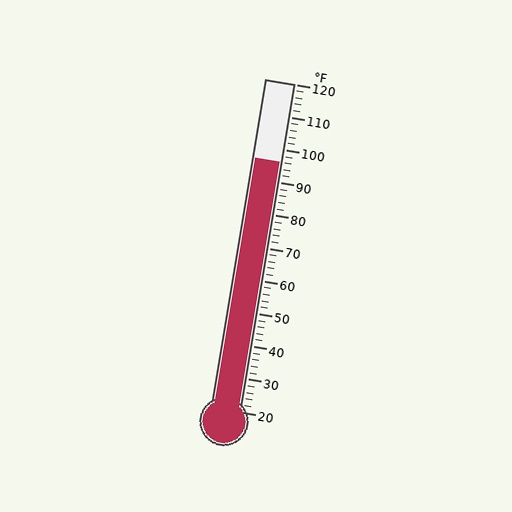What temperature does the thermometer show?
The thermometer shows approximately 96°F.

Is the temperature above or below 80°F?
The temperature is above 80°F.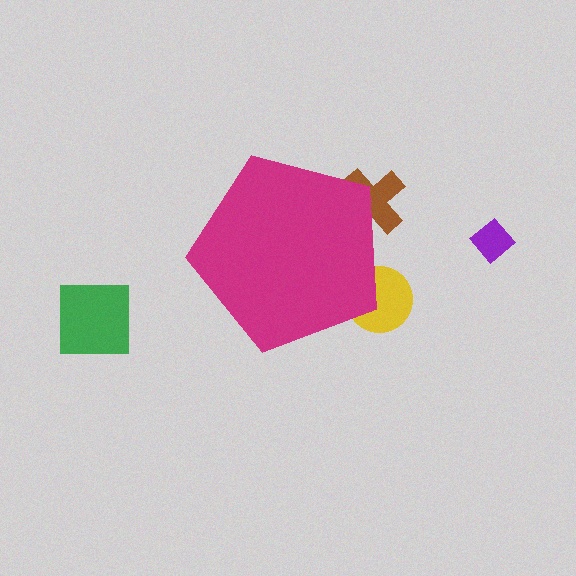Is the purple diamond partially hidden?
No, the purple diamond is fully visible.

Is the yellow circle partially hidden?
Yes, the yellow circle is partially hidden behind the magenta pentagon.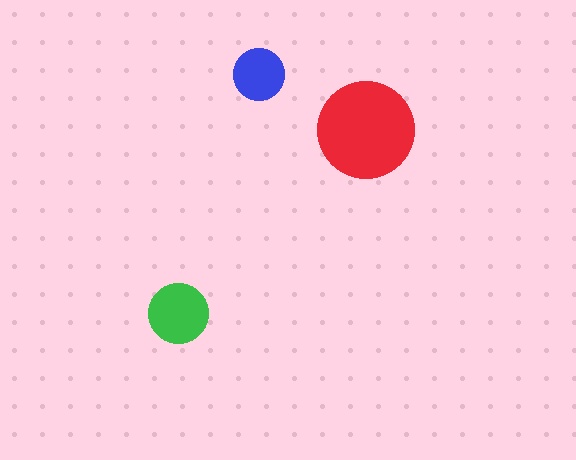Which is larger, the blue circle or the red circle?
The red one.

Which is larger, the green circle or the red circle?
The red one.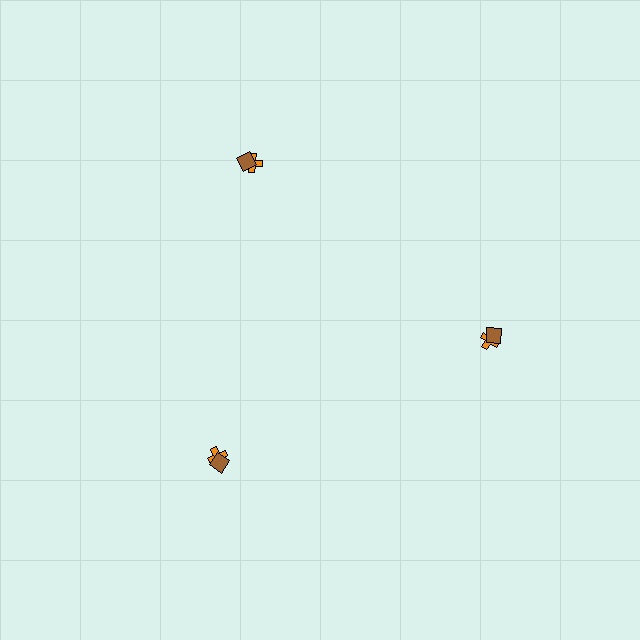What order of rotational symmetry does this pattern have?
This pattern has 3-fold rotational symmetry.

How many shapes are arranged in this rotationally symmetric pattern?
There are 6 shapes, arranged in 3 groups of 2.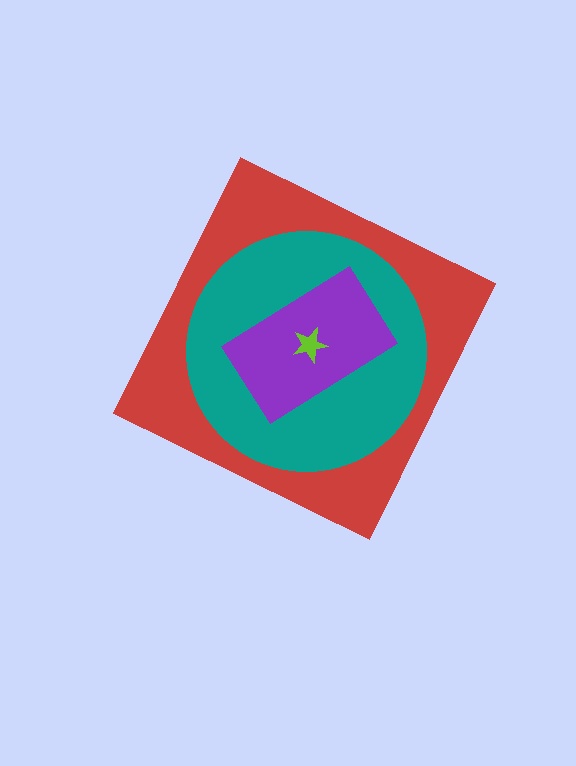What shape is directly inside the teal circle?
The purple rectangle.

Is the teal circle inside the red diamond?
Yes.